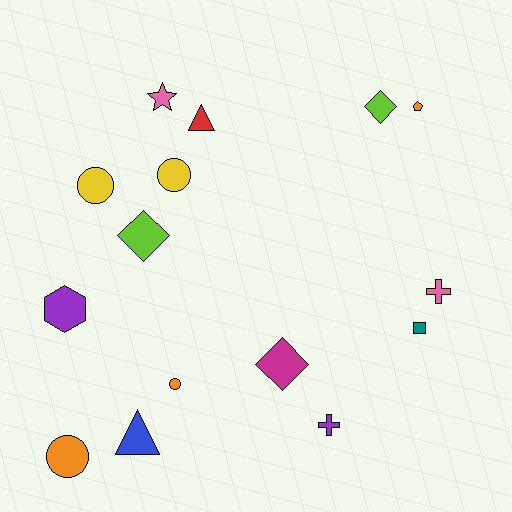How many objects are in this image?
There are 15 objects.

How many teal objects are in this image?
There is 1 teal object.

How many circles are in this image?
There are 4 circles.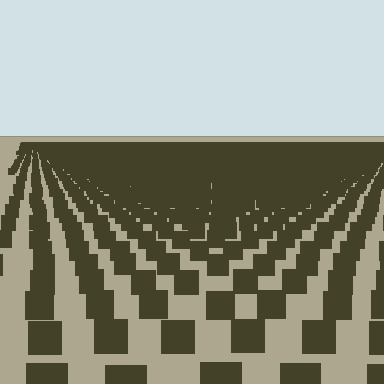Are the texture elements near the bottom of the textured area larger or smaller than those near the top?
Larger. Near the bottom, elements are closer to the viewer and appear at a bigger on-screen size.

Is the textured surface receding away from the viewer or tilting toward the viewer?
The surface is receding away from the viewer. Texture elements get smaller and denser toward the top.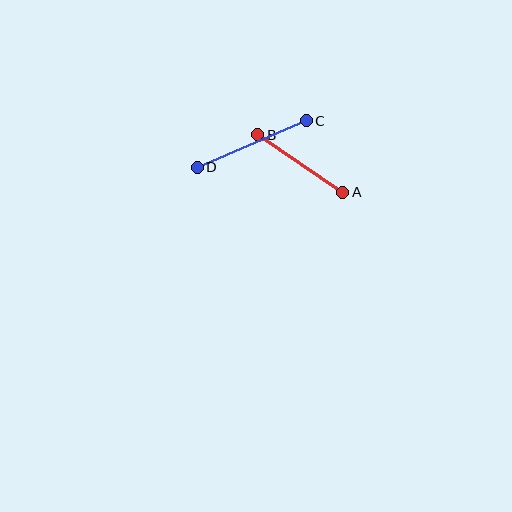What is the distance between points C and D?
The distance is approximately 119 pixels.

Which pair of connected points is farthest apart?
Points C and D are farthest apart.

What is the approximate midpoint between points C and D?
The midpoint is at approximately (252, 144) pixels.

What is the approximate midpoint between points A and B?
The midpoint is at approximately (300, 164) pixels.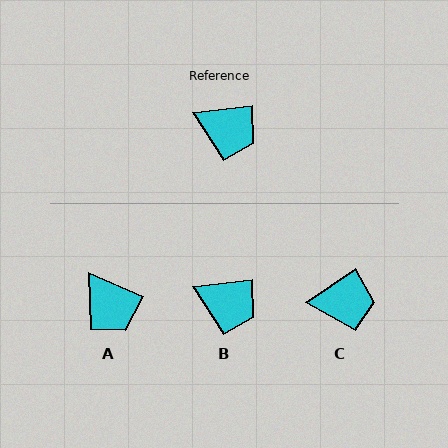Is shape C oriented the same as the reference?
No, it is off by about 27 degrees.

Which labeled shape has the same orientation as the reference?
B.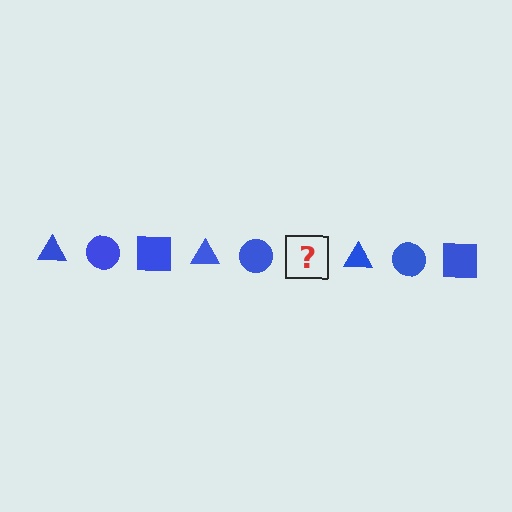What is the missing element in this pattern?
The missing element is a blue square.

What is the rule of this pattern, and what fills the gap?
The rule is that the pattern cycles through triangle, circle, square shapes in blue. The gap should be filled with a blue square.